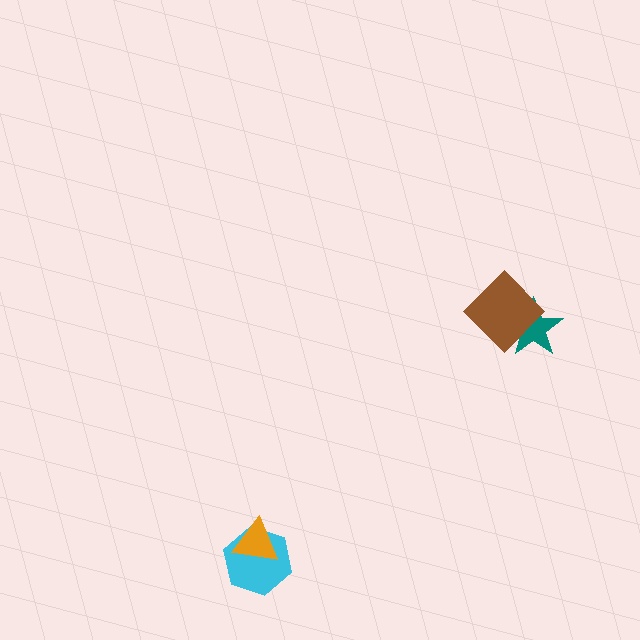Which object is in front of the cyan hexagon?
The orange triangle is in front of the cyan hexagon.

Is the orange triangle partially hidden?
No, no other shape covers it.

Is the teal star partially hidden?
Yes, it is partially covered by another shape.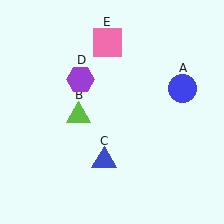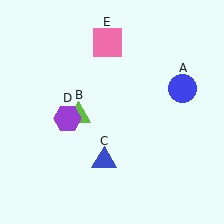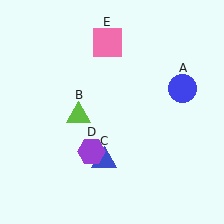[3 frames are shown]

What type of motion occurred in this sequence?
The purple hexagon (object D) rotated counterclockwise around the center of the scene.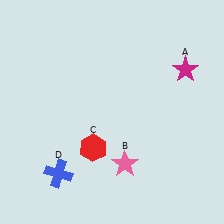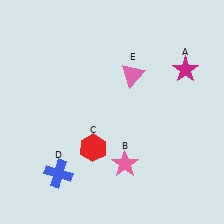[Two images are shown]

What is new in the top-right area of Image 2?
A pink triangle (E) was added in the top-right area of Image 2.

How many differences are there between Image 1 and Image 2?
There is 1 difference between the two images.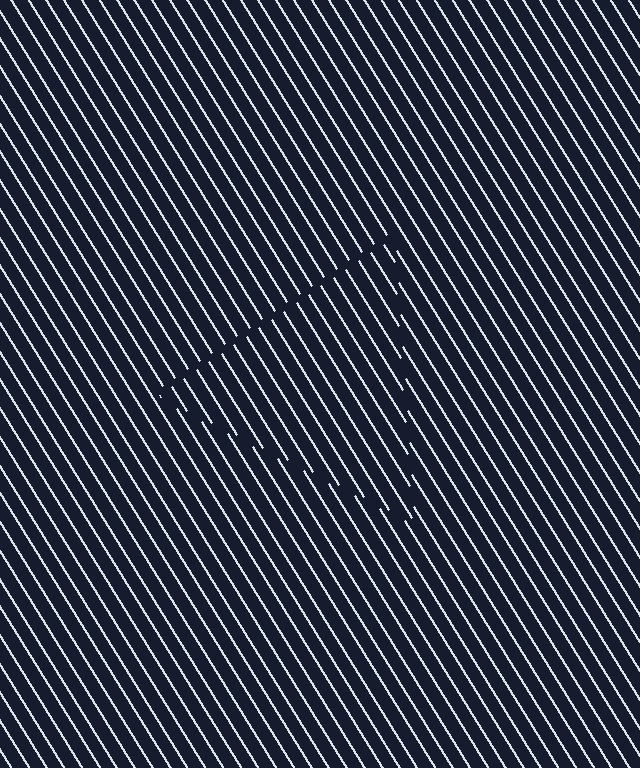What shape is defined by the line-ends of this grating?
An illusory triangle. The interior of the shape contains the same grating, shifted by half a period — the contour is defined by the phase discontinuity where line-ends from the inner and outer gratings abut.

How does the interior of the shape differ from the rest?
The interior of the shape contains the same grating, shifted by half a period — the contour is defined by the phase discontinuity where line-ends from the inner and outer gratings abut.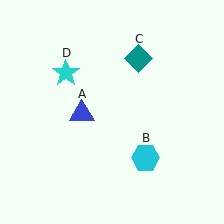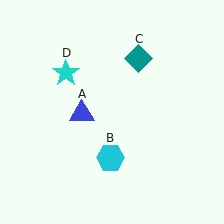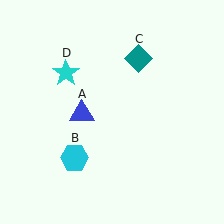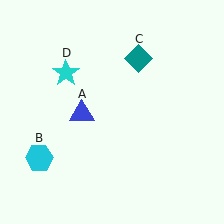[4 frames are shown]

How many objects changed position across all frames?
1 object changed position: cyan hexagon (object B).